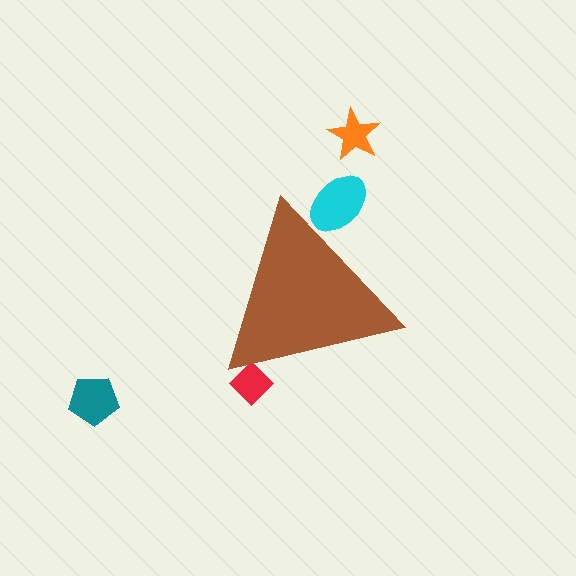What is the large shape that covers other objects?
A brown triangle.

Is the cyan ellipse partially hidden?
Yes, the cyan ellipse is partially hidden behind the brown triangle.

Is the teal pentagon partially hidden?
No, the teal pentagon is fully visible.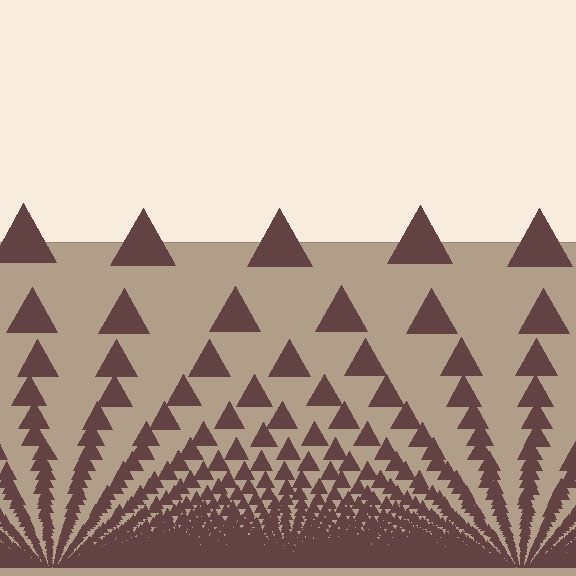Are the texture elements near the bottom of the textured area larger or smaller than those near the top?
Smaller. The gradient is inverted — elements near the bottom are smaller and denser.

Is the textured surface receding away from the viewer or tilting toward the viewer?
The surface appears to tilt toward the viewer. Texture elements get larger and sparser toward the top.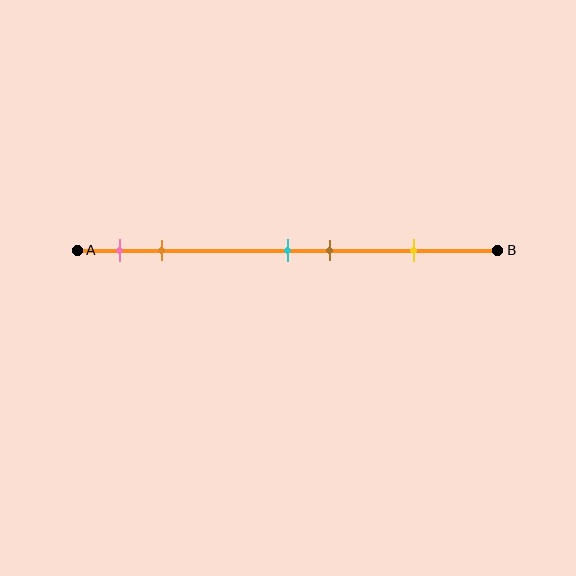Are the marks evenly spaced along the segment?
No, the marks are not evenly spaced.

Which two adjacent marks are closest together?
The cyan and brown marks are the closest adjacent pair.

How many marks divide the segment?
There are 5 marks dividing the segment.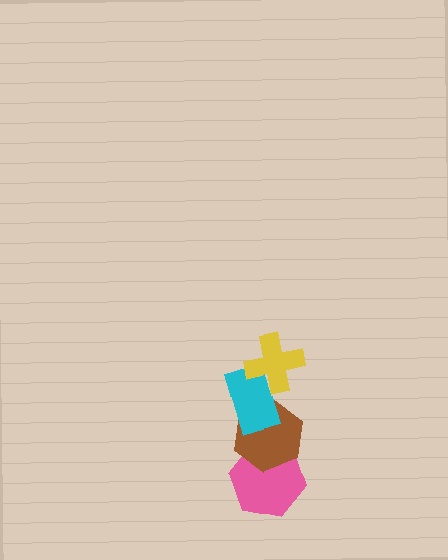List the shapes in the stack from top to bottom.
From top to bottom: the yellow cross, the cyan rectangle, the brown hexagon, the pink hexagon.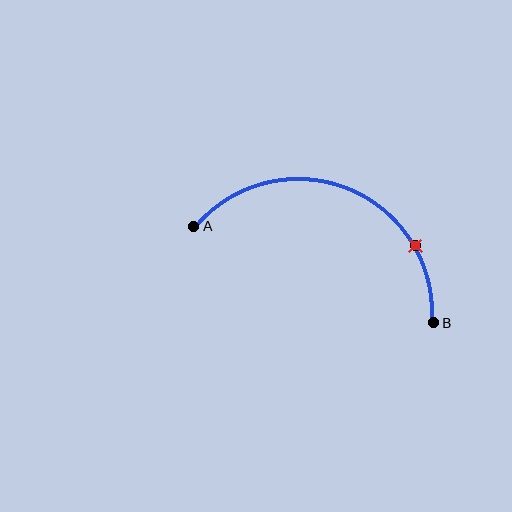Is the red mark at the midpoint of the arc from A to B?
No. The red mark lies on the arc but is closer to endpoint B. The arc midpoint would be at the point on the curve equidistant along the arc from both A and B.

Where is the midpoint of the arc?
The arc midpoint is the point on the curve farthest from the straight line joining A and B. It sits above that line.